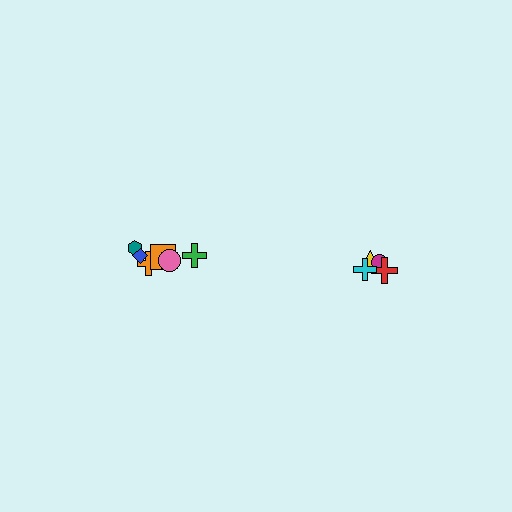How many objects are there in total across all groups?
There are 10 objects.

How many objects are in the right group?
There are 4 objects.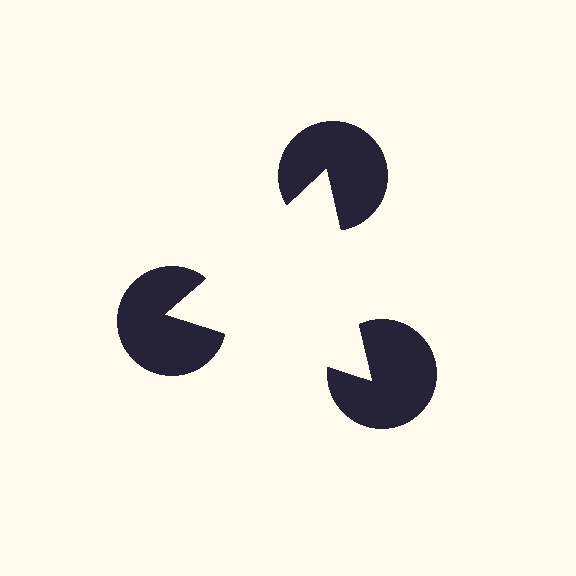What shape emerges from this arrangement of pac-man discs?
An illusory triangle — its edges are inferred from the aligned wedge cuts in the pac-man discs, not physically drawn.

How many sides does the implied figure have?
3 sides.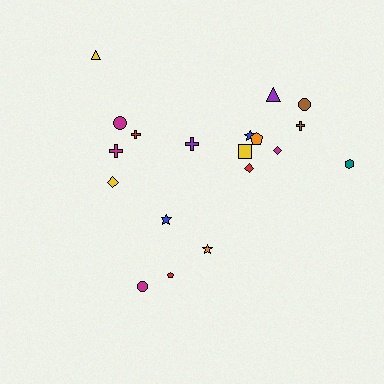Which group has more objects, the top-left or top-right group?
The top-right group.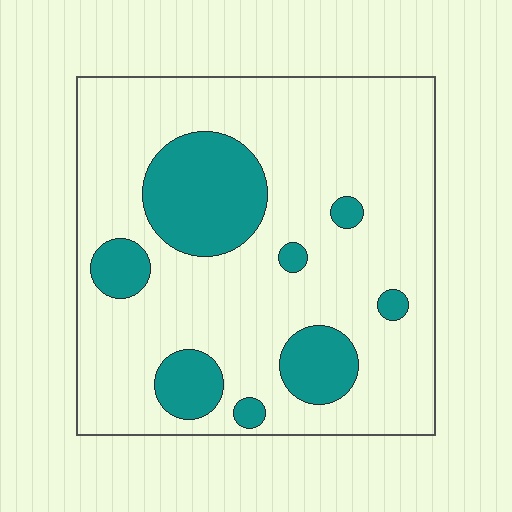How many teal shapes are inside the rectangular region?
8.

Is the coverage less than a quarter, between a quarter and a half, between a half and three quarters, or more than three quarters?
Less than a quarter.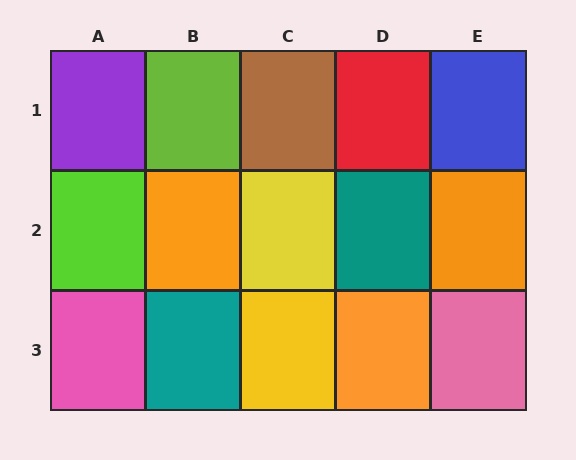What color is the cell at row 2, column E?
Orange.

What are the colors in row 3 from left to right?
Pink, teal, yellow, orange, pink.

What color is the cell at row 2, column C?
Yellow.